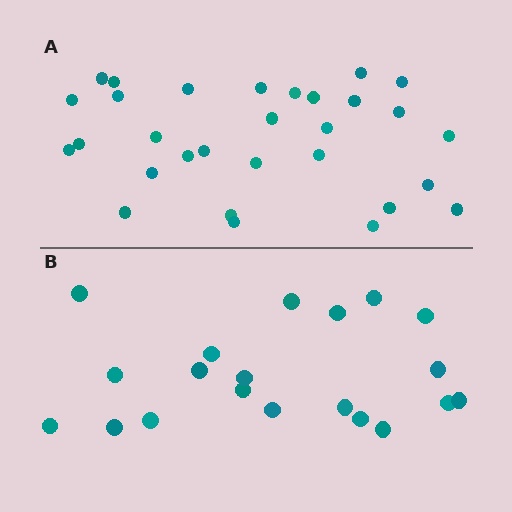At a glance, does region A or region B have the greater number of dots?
Region A (the top region) has more dots.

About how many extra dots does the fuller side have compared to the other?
Region A has roughly 10 or so more dots than region B.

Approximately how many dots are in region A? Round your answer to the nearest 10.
About 30 dots.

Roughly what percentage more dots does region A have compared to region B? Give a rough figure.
About 50% more.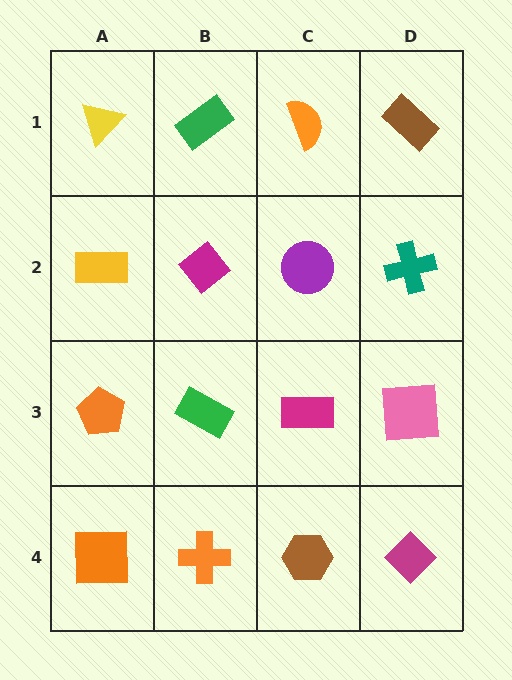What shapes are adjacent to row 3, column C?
A purple circle (row 2, column C), a brown hexagon (row 4, column C), a green rectangle (row 3, column B), a pink square (row 3, column D).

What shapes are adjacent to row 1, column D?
A teal cross (row 2, column D), an orange semicircle (row 1, column C).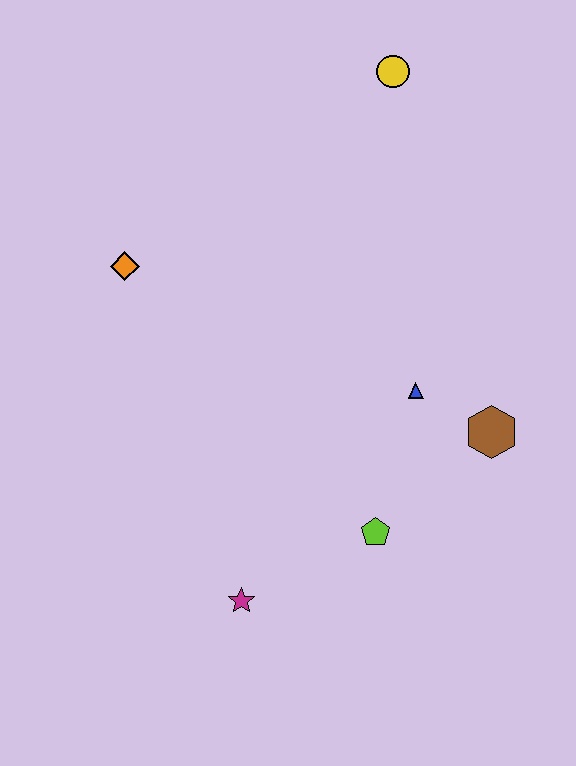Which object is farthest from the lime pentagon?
The yellow circle is farthest from the lime pentagon.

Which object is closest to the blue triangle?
The brown hexagon is closest to the blue triangle.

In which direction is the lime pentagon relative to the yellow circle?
The lime pentagon is below the yellow circle.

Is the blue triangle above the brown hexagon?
Yes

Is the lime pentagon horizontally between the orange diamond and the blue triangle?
Yes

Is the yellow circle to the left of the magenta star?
No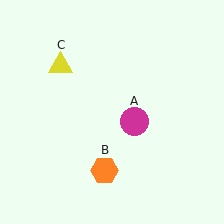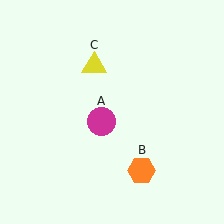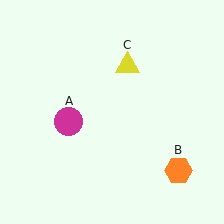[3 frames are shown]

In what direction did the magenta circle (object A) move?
The magenta circle (object A) moved left.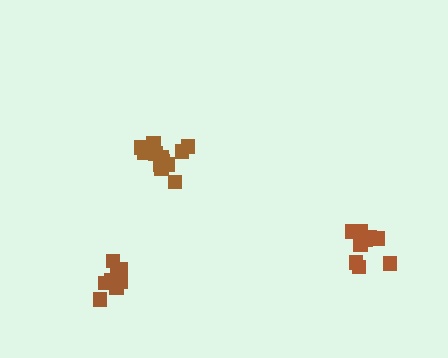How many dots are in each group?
Group 1: 10 dots, Group 2: 9 dots, Group 3: 15 dots (34 total).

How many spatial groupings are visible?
There are 3 spatial groupings.